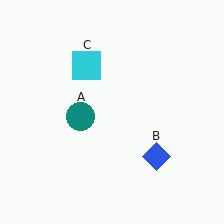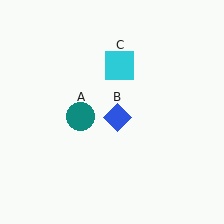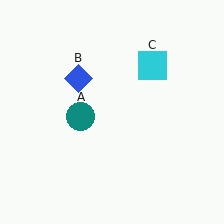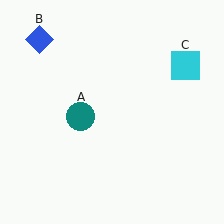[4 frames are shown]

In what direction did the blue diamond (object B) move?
The blue diamond (object B) moved up and to the left.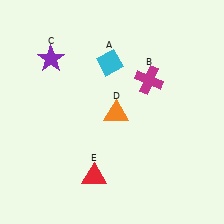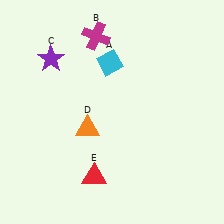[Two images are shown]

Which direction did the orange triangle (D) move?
The orange triangle (D) moved left.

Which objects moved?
The objects that moved are: the magenta cross (B), the orange triangle (D).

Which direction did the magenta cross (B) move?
The magenta cross (B) moved left.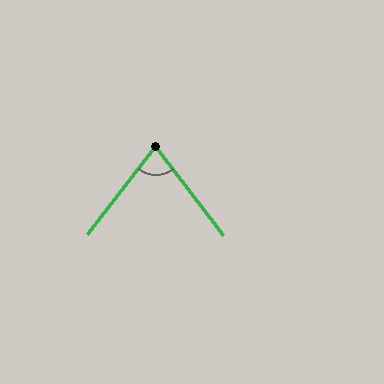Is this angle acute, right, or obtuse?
It is acute.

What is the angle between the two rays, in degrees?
Approximately 75 degrees.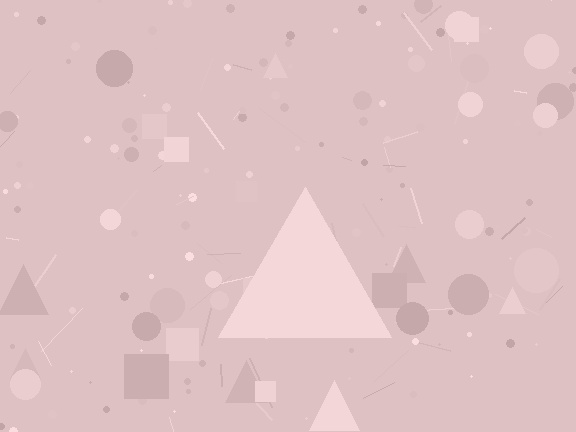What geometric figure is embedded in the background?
A triangle is embedded in the background.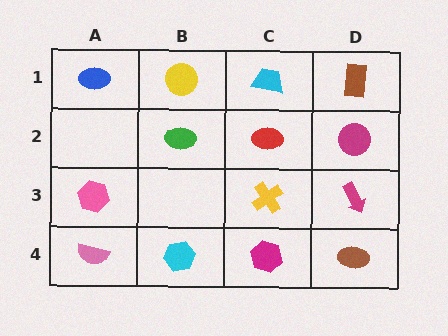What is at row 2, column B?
A green ellipse.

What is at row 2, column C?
A red ellipse.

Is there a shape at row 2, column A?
No, that cell is empty.